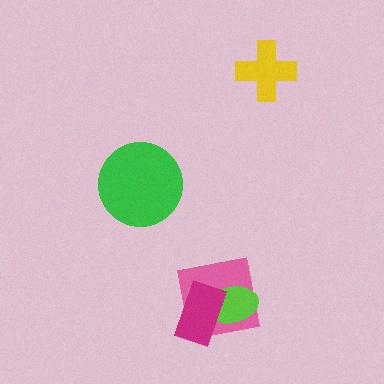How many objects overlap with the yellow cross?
0 objects overlap with the yellow cross.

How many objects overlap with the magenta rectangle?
2 objects overlap with the magenta rectangle.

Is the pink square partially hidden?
Yes, it is partially covered by another shape.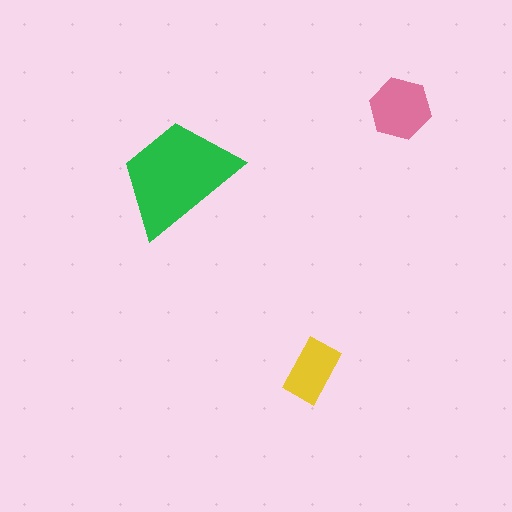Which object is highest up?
The pink hexagon is topmost.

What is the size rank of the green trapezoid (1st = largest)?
1st.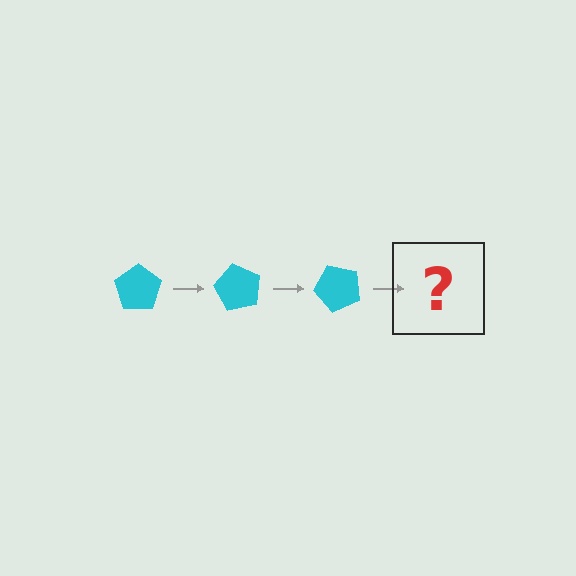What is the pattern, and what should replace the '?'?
The pattern is that the pentagon rotates 60 degrees each step. The '?' should be a cyan pentagon rotated 180 degrees.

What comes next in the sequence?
The next element should be a cyan pentagon rotated 180 degrees.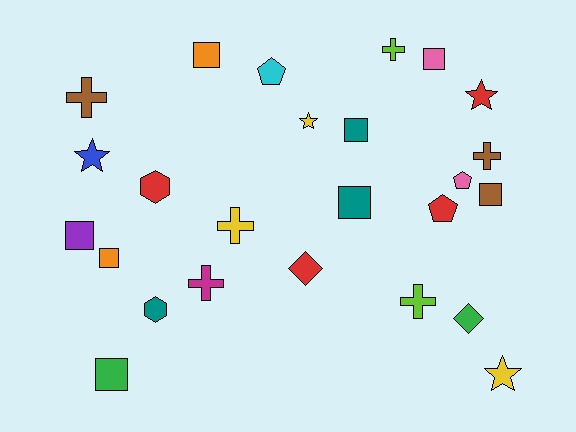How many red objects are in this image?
There are 4 red objects.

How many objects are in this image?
There are 25 objects.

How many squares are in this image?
There are 8 squares.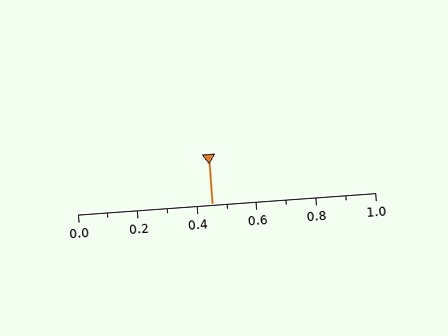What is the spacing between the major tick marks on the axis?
The major ticks are spaced 0.2 apart.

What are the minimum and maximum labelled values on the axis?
The axis runs from 0.0 to 1.0.